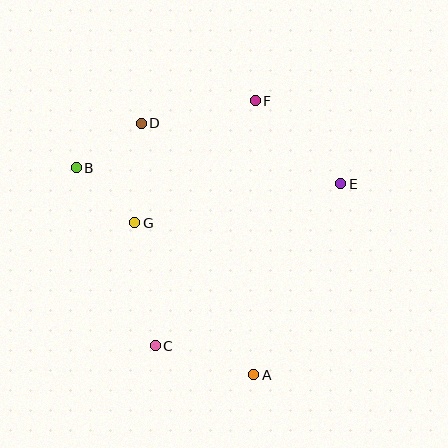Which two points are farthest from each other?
Points A and D are farthest from each other.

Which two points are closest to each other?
Points B and D are closest to each other.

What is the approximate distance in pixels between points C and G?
The distance between C and G is approximately 125 pixels.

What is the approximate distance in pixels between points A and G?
The distance between A and G is approximately 193 pixels.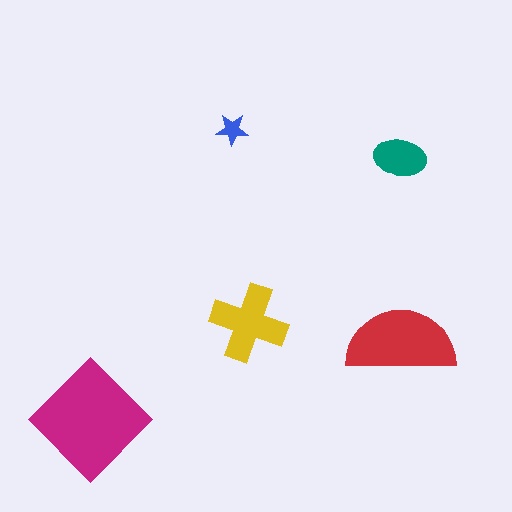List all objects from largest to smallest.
The magenta diamond, the red semicircle, the yellow cross, the teal ellipse, the blue star.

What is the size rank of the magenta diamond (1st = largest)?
1st.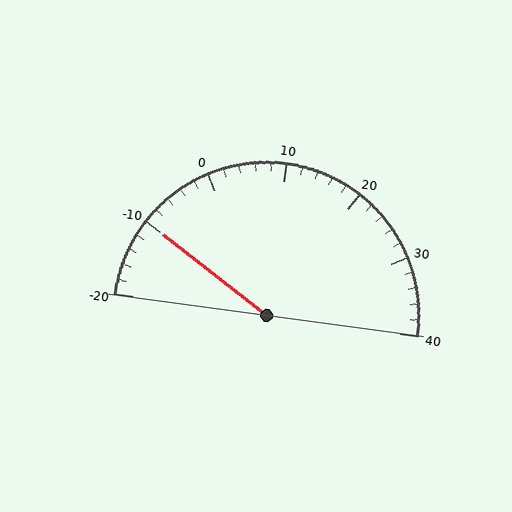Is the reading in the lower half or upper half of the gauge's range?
The reading is in the lower half of the range (-20 to 40).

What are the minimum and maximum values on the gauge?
The gauge ranges from -20 to 40.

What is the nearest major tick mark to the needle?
The nearest major tick mark is -10.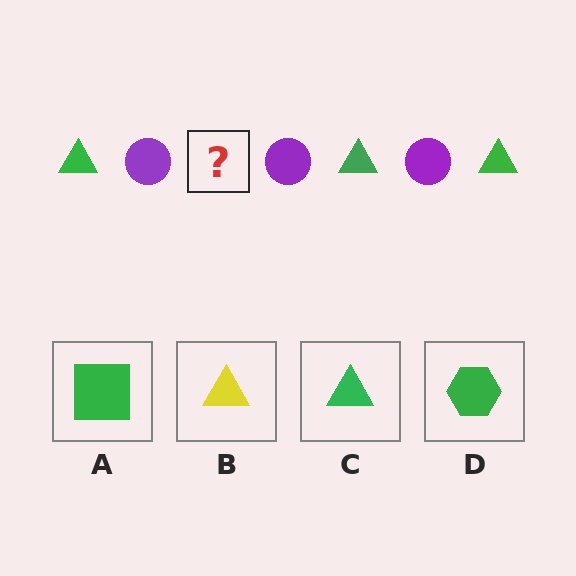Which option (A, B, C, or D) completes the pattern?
C.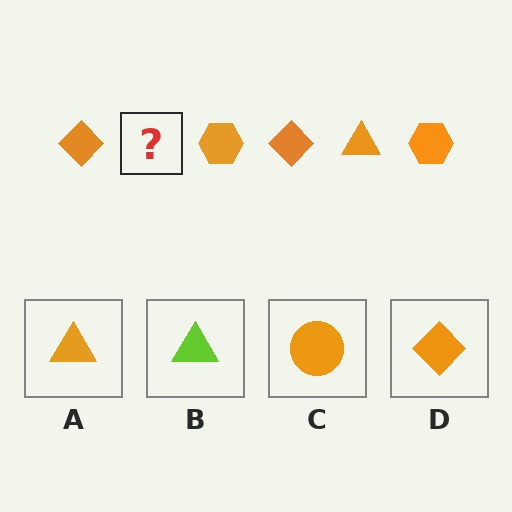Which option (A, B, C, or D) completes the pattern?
A.